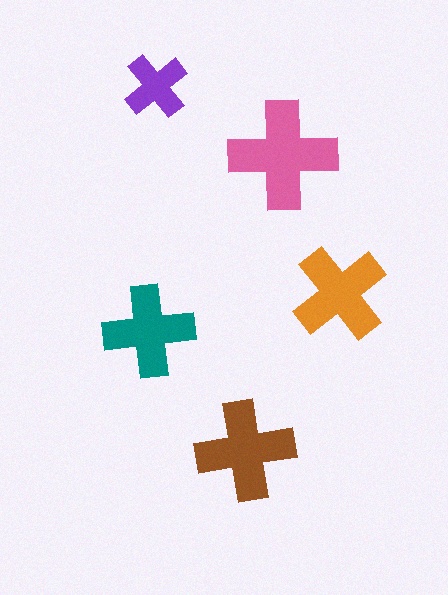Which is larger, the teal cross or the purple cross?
The teal one.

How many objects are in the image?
There are 5 objects in the image.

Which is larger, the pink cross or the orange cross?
The pink one.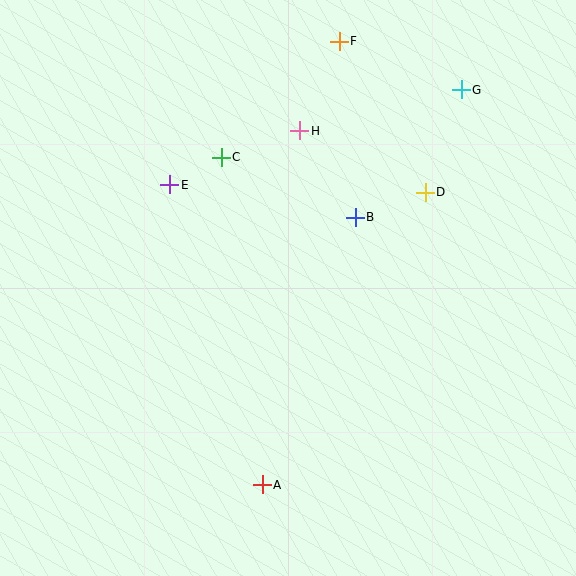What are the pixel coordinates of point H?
Point H is at (300, 131).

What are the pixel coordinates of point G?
Point G is at (461, 90).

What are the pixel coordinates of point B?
Point B is at (355, 217).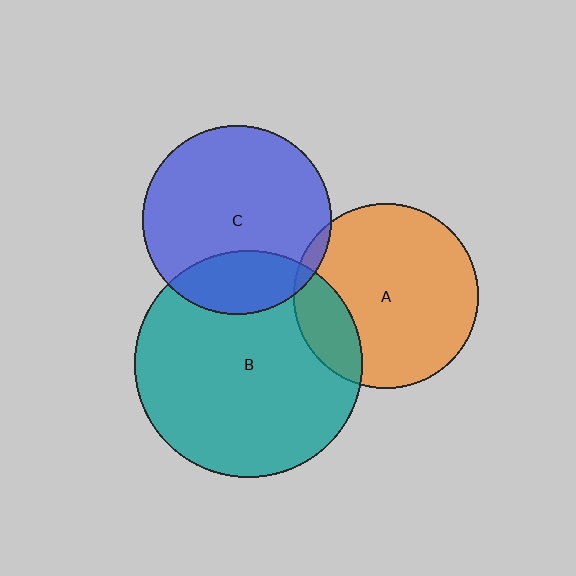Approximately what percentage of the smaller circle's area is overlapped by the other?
Approximately 25%.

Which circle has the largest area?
Circle B (teal).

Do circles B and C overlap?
Yes.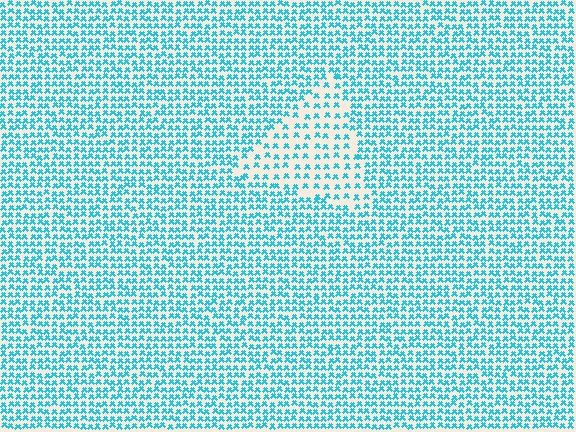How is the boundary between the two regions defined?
The boundary is defined by a change in element density (approximately 1.9x ratio). All elements are the same color, size, and shape.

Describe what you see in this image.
The image contains small cyan elements arranged at two different densities. A triangle-shaped region is visible where the elements are less densely packed than the surrounding area.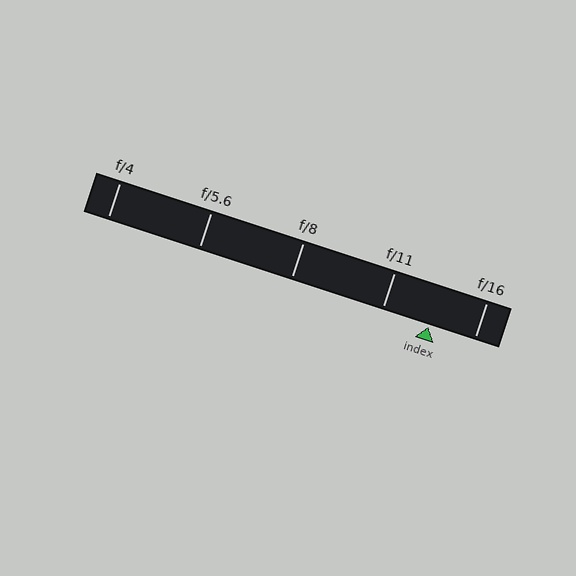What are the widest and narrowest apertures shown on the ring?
The widest aperture shown is f/4 and the narrowest is f/16.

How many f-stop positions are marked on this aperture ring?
There are 5 f-stop positions marked.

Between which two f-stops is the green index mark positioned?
The index mark is between f/11 and f/16.